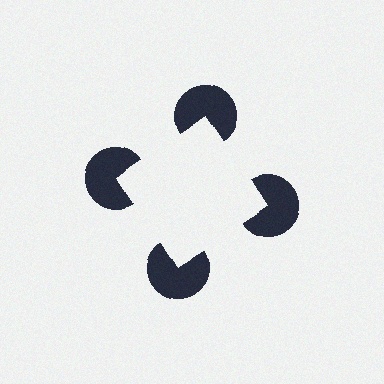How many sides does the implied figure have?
4 sides.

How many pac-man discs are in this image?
There are 4 — one at each vertex of the illusory square.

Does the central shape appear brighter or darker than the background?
It typically appears slightly brighter than the background, even though no actual brightness change is drawn.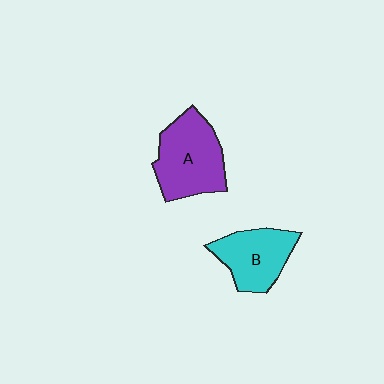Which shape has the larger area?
Shape A (purple).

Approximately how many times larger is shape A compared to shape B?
Approximately 1.3 times.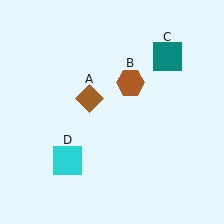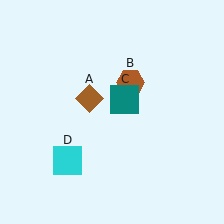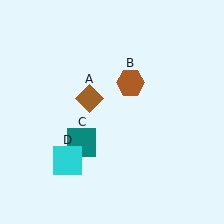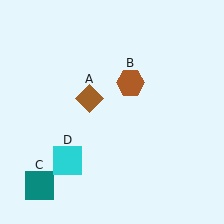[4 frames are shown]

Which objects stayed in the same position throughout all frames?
Brown diamond (object A) and brown hexagon (object B) and cyan square (object D) remained stationary.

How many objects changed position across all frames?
1 object changed position: teal square (object C).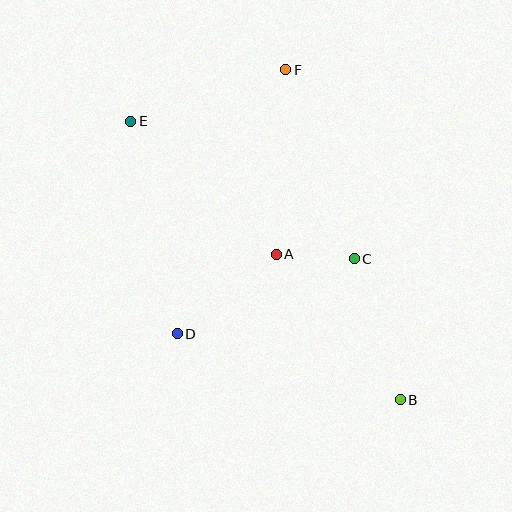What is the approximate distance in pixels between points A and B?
The distance between A and B is approximately 191 pixels.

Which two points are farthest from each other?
Points B and E are farthest from each other.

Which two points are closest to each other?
Points A and C are closest to each other.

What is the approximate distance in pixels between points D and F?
The distance between D and F is approximately 286 pixels.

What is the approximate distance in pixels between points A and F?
The distance between A and F is approximately 185 pixels.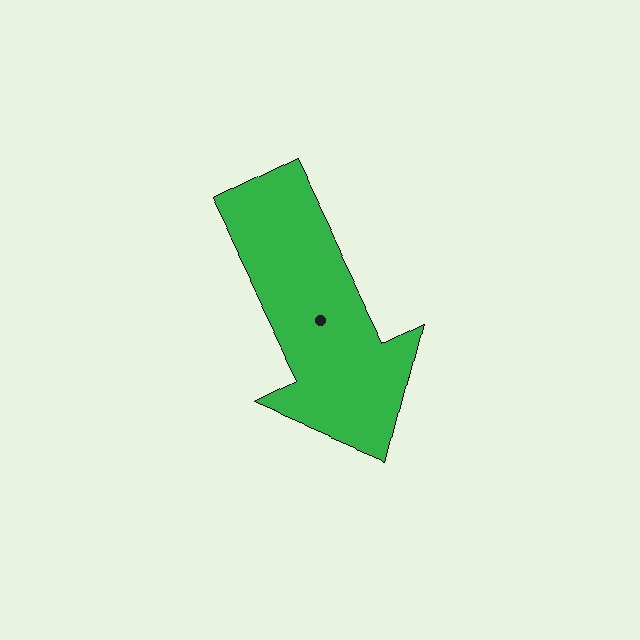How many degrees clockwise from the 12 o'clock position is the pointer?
Approximately 153 degrees.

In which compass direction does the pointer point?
Southeast.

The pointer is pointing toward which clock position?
Roughly 5 o'clock.